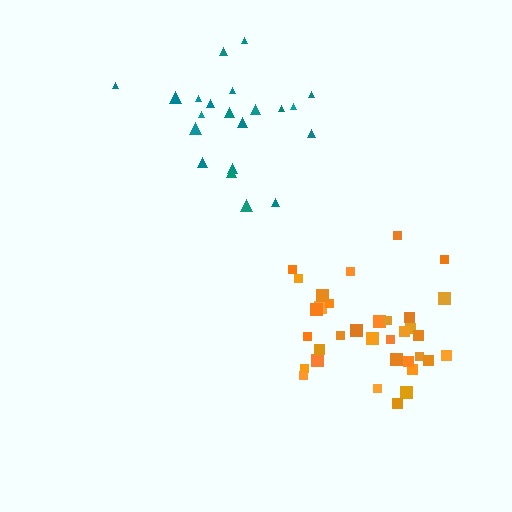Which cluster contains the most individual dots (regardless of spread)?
Orange (35).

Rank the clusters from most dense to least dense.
orange, teal.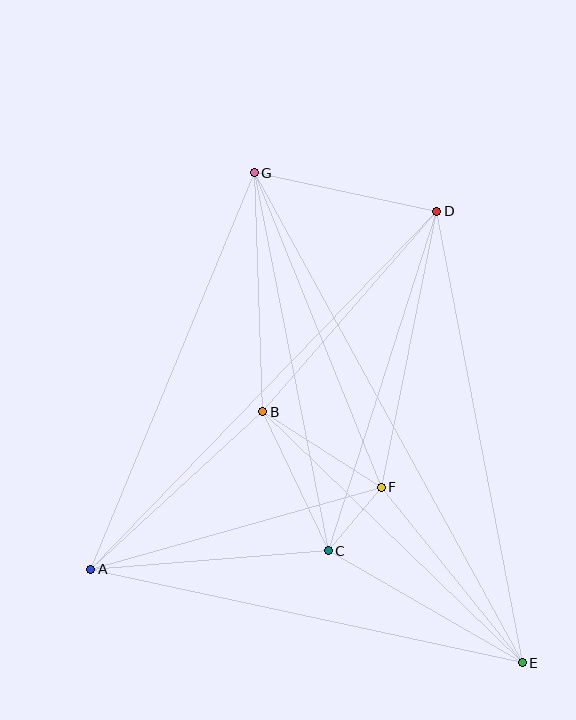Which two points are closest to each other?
Points C and F are closest to each other.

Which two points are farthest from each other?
Points E and G are farthest from each other.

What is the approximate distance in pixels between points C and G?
The distance between C and G is approximately 385 pixels.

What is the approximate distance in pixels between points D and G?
The distance between D and G is approximately 187 pixels.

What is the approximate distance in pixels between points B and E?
The distance between B and E is approximately 361 pixels.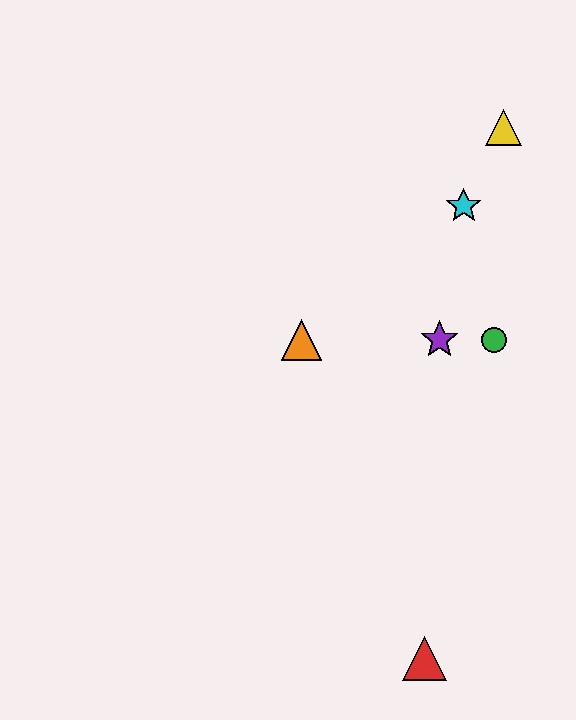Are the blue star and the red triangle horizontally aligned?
No, the blue star is at y≈340 and the red triangle is at y≈659.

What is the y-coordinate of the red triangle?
The red triangle is at y≈659.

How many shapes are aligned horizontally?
4 shapes (the blue star, the green circle, the purple star, the orange triangle) are aligned horizontally.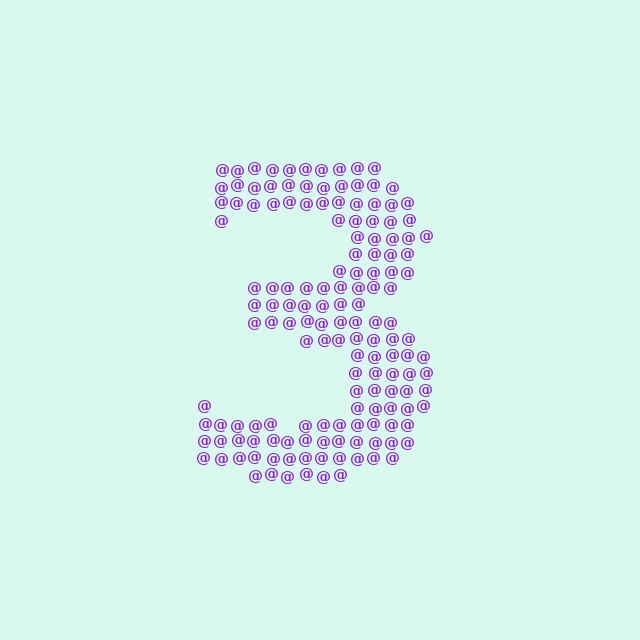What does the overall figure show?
The overall figure shows the digit 3.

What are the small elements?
The small elements are at signs.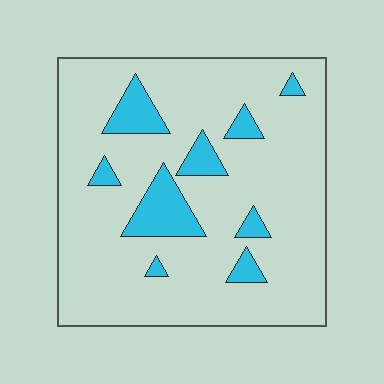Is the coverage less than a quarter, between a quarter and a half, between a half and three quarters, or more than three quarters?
Less than a quarter.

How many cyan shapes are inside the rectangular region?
9.